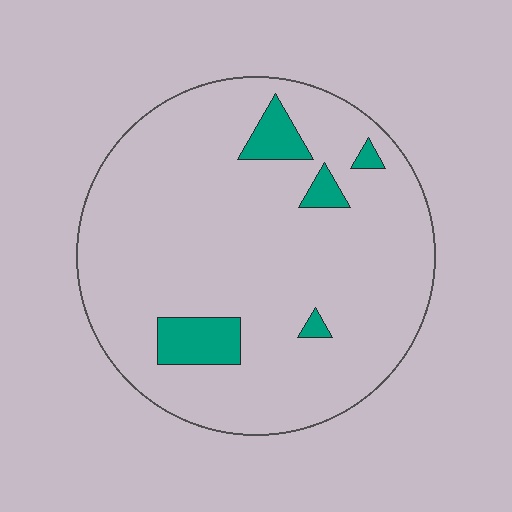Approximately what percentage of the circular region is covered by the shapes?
Approximately 10%.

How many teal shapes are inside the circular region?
5.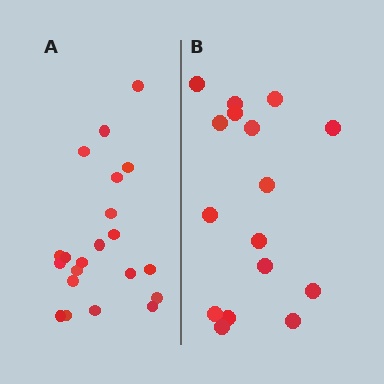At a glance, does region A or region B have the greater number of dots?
Region A (the left region) has more dots.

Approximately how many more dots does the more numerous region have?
Region A has about 5 more dots than region B.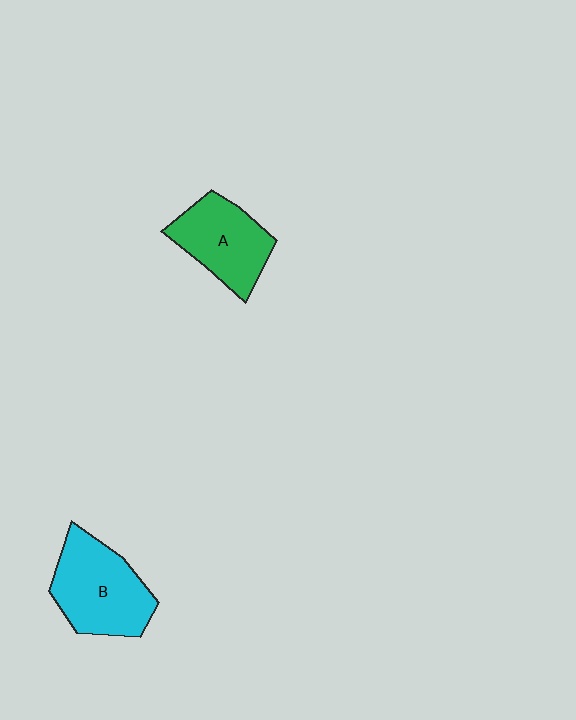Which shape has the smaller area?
Shape A (green).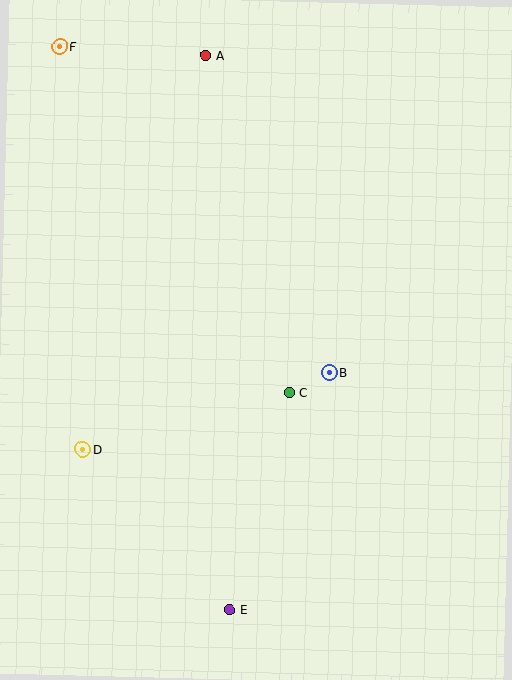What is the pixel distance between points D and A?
The distance between D and A is 413 pixels.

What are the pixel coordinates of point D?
Point D is at (83, 449).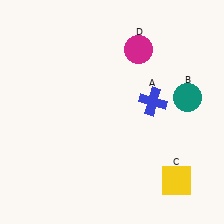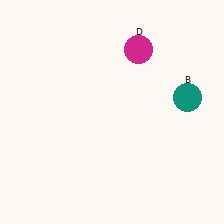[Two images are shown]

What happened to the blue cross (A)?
The blue cross (A) was removed in Image 2. It was in the top-right area of Image 1.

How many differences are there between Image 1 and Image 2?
There are 2 differences between the two images.